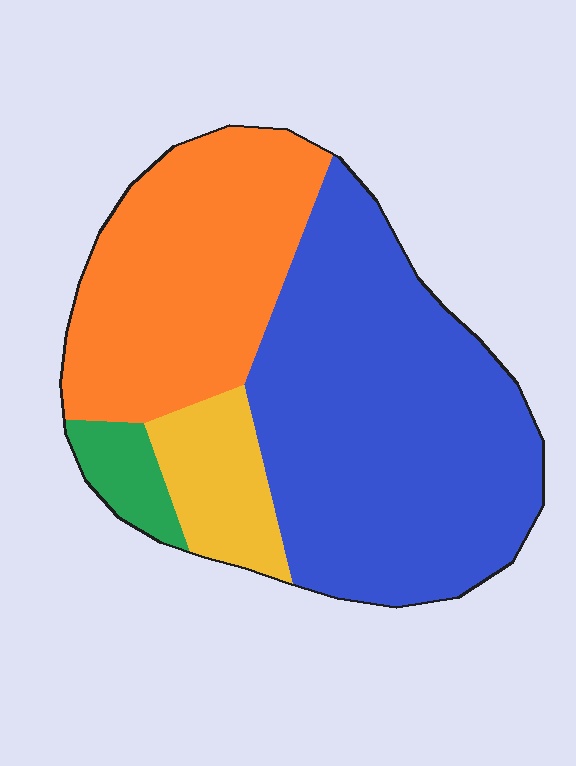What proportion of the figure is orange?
Orange takes up between a sixth and a third of the figure.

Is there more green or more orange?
Orange.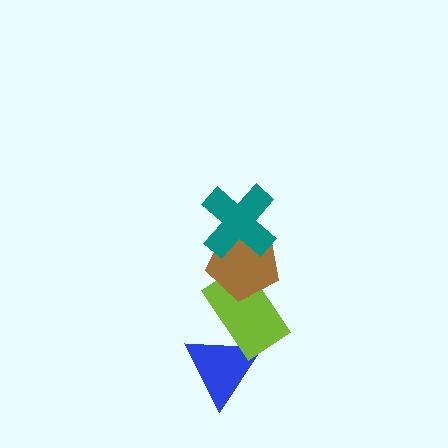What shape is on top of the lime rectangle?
The brown pentagon is on top of the lime rectangle.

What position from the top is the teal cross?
The teal cross is 1st from the top.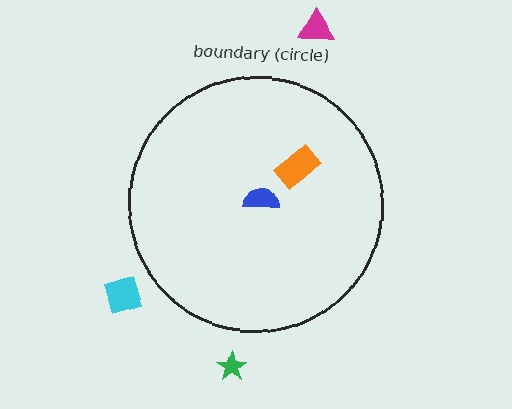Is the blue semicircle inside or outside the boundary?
Inside.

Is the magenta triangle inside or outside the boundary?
Outside.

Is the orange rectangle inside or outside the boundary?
Inside.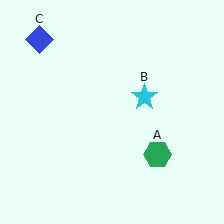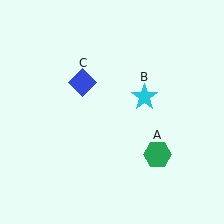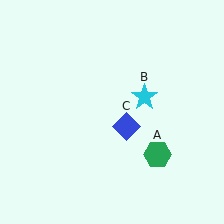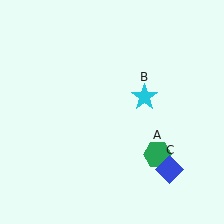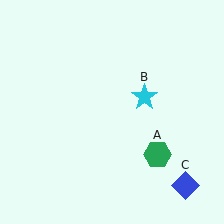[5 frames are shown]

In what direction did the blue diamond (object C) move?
The blue diamond (object C) moved down and to the right.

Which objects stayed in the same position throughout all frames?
Green hexagon (object A) and cyan star (object B) remained stationary.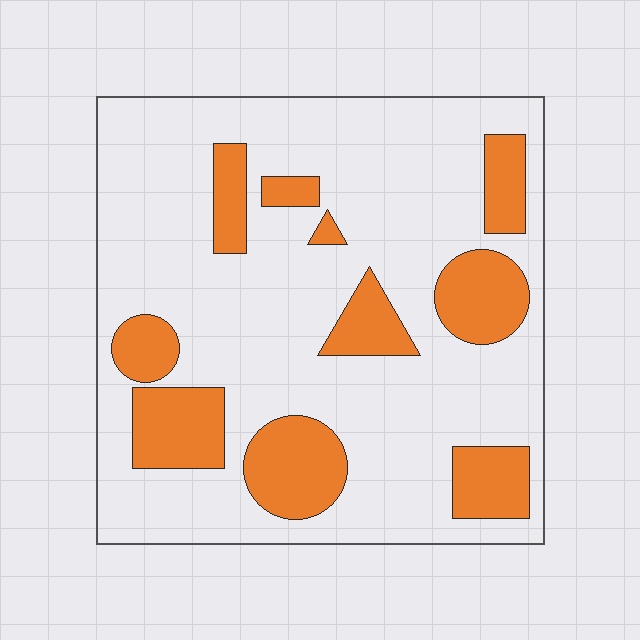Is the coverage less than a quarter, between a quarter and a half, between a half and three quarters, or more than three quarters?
Less than a quarter.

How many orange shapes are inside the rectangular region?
10.